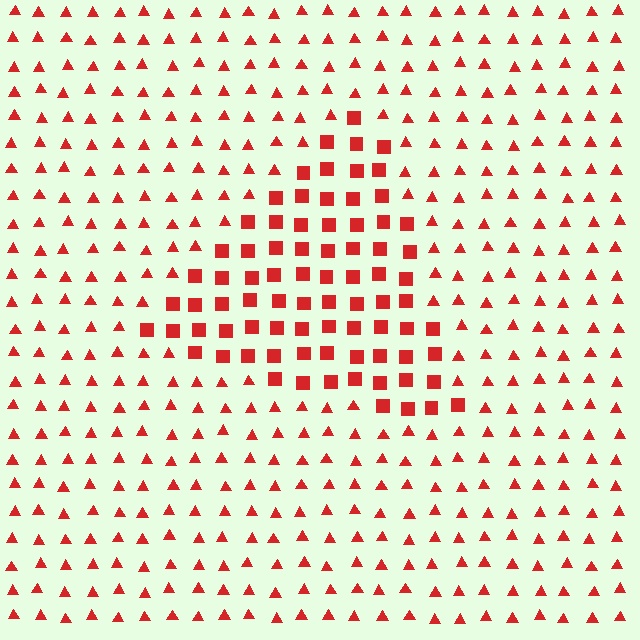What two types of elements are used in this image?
The image uses squares inside the triangle region and triangles outside it.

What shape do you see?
I see a triangle.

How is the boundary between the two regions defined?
The boundary is defined by a change in element shape: squares inside vs. triangles outside. All elements share the same color and spacing.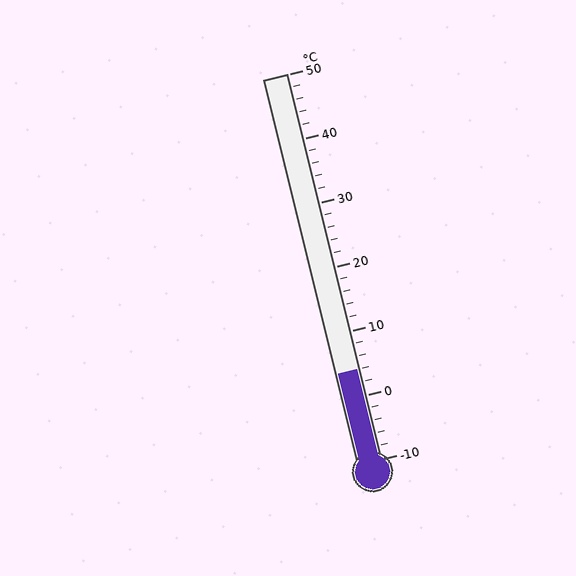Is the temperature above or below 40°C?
The temperature is below 40°C.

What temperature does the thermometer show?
The thermometer shows approximately 4°C.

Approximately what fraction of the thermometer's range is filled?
The thermometer is filled to approximately 25% of its range.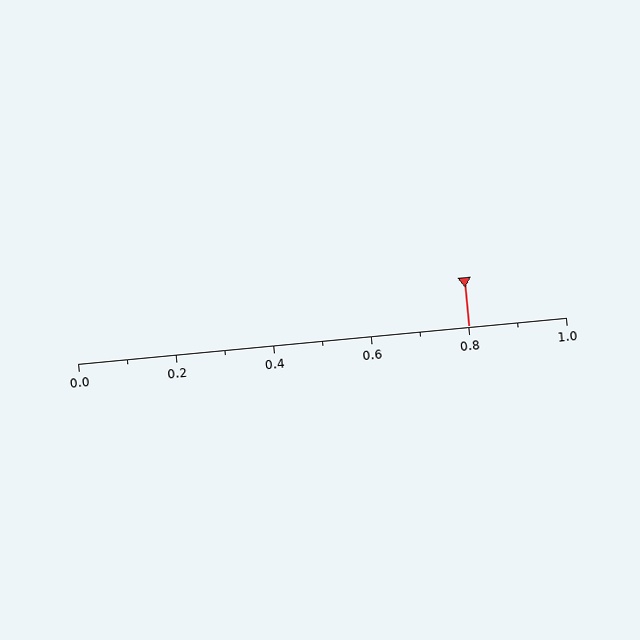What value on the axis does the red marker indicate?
The marker indicates approximately 0.8.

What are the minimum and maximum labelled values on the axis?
The axis runs from 0.0 to 1.0.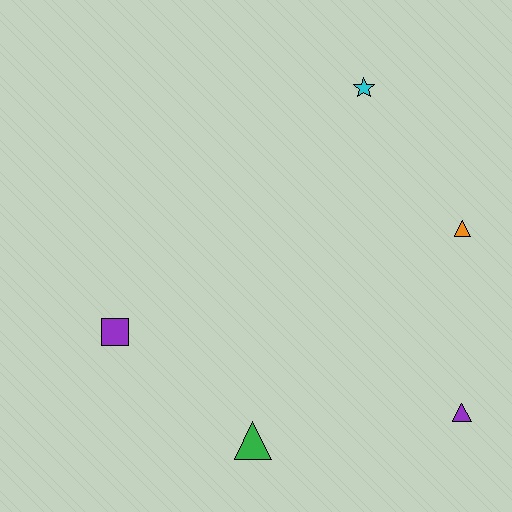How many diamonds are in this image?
There are no diamonds.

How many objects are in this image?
There are 5 objects.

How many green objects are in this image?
There is 1 green object.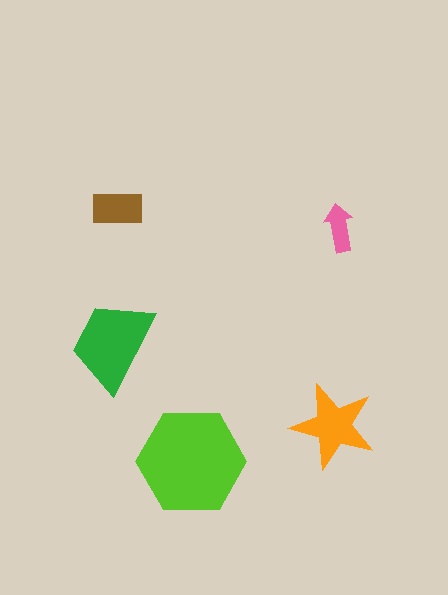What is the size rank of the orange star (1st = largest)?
3rd.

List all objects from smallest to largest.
The pink arrow, the brown rectangle, the orange star, the green trapezoid, the lime hexagon.